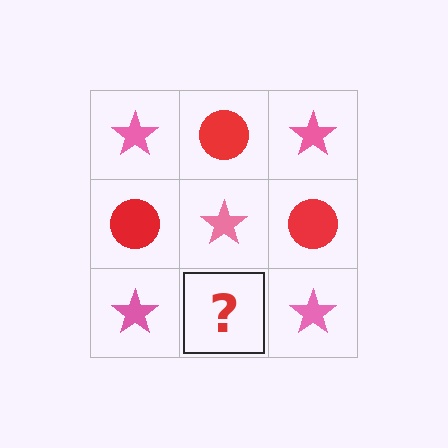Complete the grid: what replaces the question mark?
The question mark should be replaced with a red circle.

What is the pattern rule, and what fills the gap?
The rule is that it alternates pink star and red circle in a checkerboard pattern. The gap should be filled with a red circle.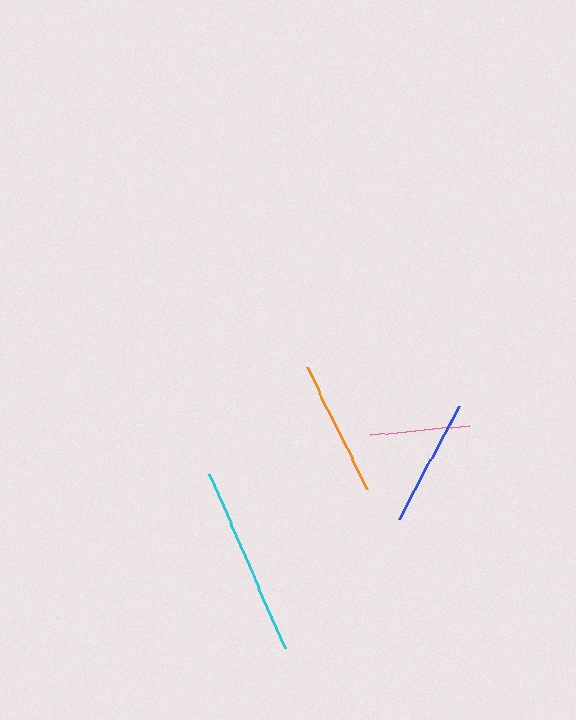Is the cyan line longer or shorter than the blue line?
The cyan line is longer than the blue line.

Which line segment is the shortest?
The pink line is the shortest at approximately 99 pixels.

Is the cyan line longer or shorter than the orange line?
The cyan line is longer than the orange line.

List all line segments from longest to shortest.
From longest to shortest: cyan, orange, blue, pink.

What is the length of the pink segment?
The pink segment is approximately 99 pixels long.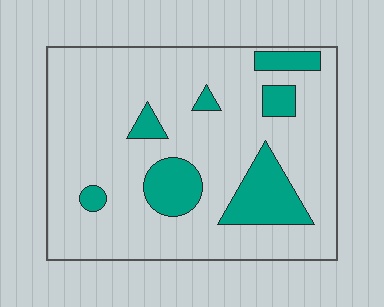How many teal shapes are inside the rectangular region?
7.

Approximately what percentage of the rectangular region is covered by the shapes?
Approximately 20%.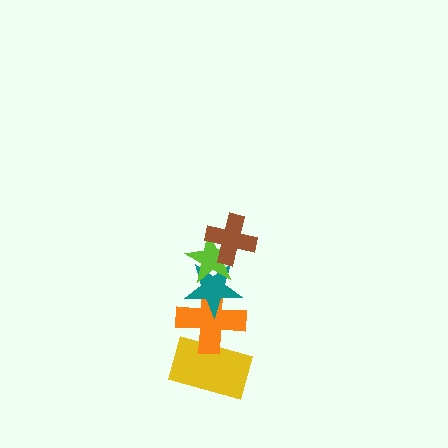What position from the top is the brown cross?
The brown cross is 1st from the top.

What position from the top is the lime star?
The lime star is 2nd from the top.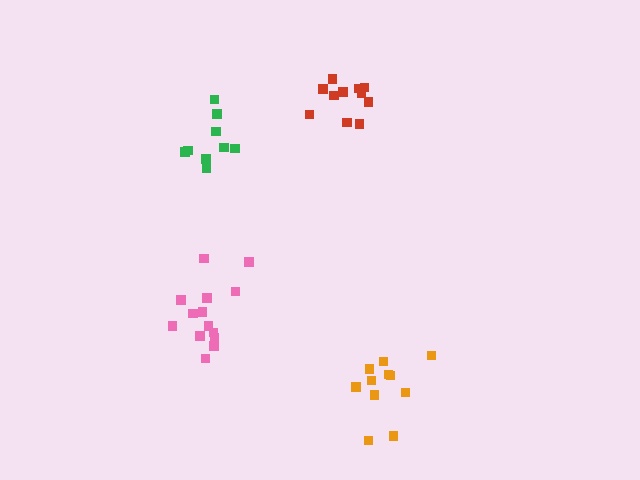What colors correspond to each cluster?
The clusters are colored: green, orange, pink, red.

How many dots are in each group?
Group 1: 9 dots, Group 2: 11 dots, Group 3: 14 dots, Group 4: 12 dots (46 total).